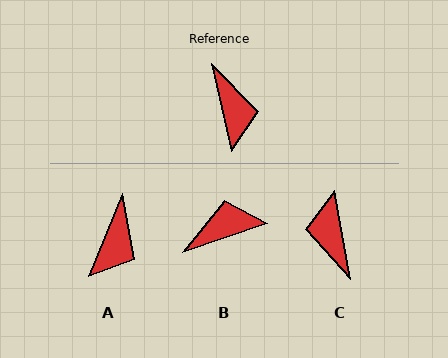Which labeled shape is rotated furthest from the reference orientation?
C, about 178 degrees away.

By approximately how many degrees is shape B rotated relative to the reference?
Approximately 97 degrees counter-clockwise.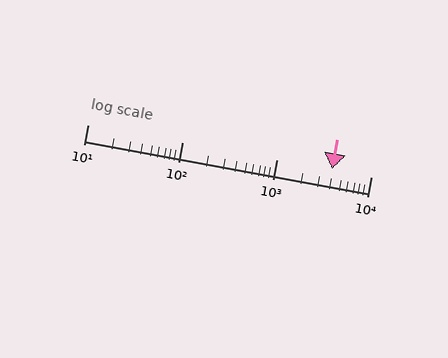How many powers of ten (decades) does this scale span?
The scale spans 3 decades, from 10 to 10000.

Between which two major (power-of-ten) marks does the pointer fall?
The pointer is between 1000 and 10000.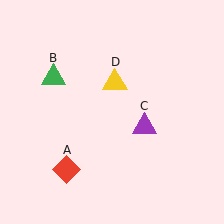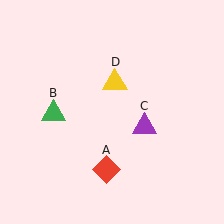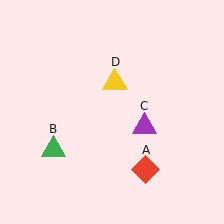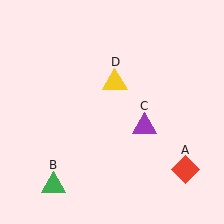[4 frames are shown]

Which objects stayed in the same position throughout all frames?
Purple triangle (object C) and yellow triangle (object D) remained stationary.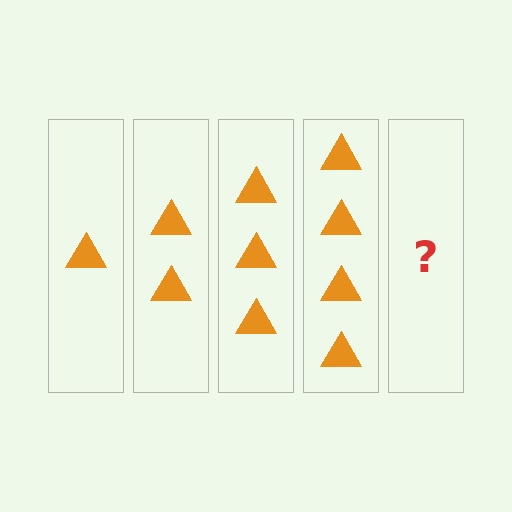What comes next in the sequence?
The next element should be 5 triangles.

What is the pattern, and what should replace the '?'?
The pattern is that each step adds one more triangle. The '?' should be 5 triangles.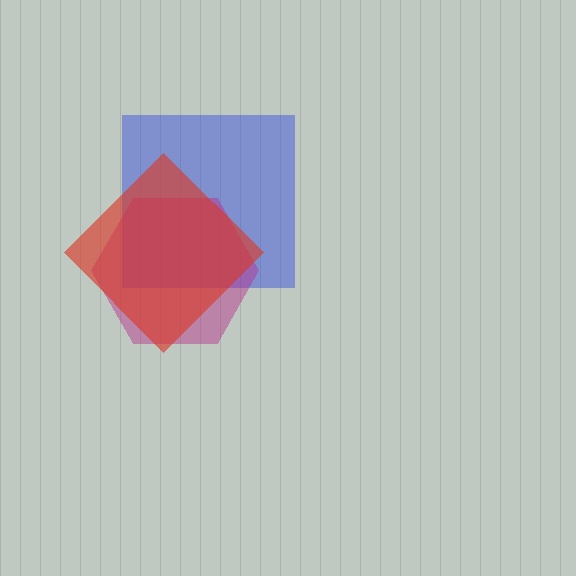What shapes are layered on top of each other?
The layered shapes are: a blue square, a magenta hexagon, a red diamond.